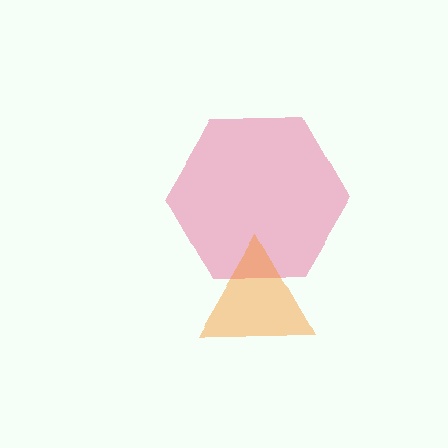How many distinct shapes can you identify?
There are 2 distinct shapes: a pink hexagon, an orange triangle.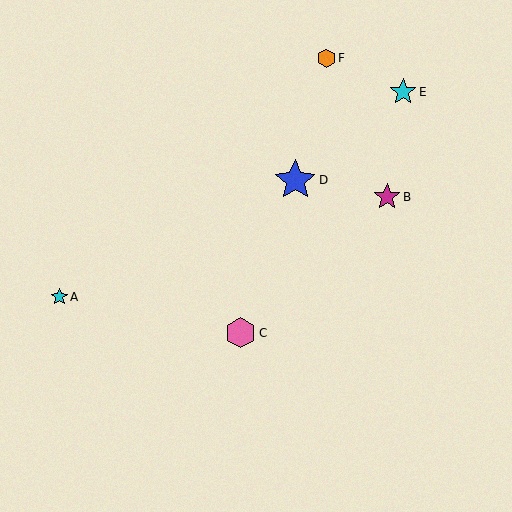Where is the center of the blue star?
The center of the blue star is at (295, 180).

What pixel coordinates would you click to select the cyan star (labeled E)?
Click at (403, 92) to select the cyan star E.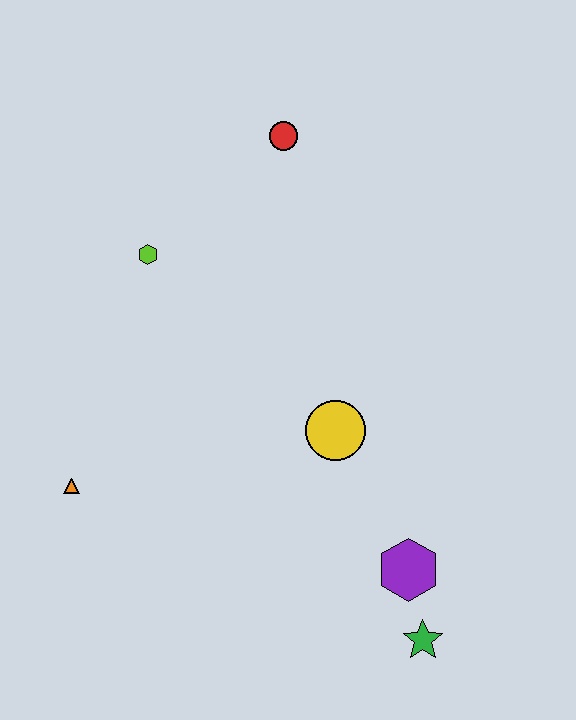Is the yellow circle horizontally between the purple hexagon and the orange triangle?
Yes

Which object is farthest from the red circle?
The green star is farthest from the red circle.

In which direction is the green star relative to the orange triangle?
The green star is to the right of the orange triangle.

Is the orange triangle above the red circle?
No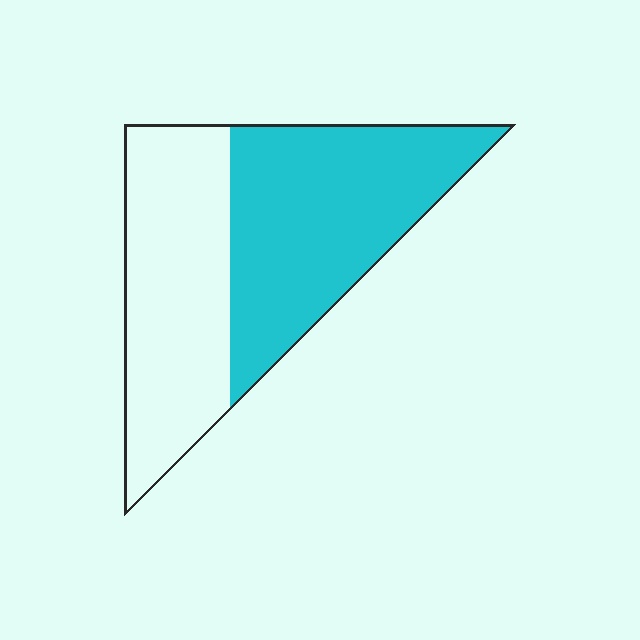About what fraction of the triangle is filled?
About one half (1/2).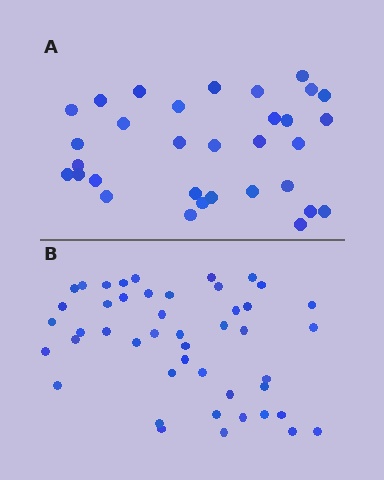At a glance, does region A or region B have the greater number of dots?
Region B (the bottom region) has more dots.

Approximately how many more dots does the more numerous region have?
Region B has approximately 15 more dots than region A.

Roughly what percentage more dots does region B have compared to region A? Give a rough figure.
About 45% more.